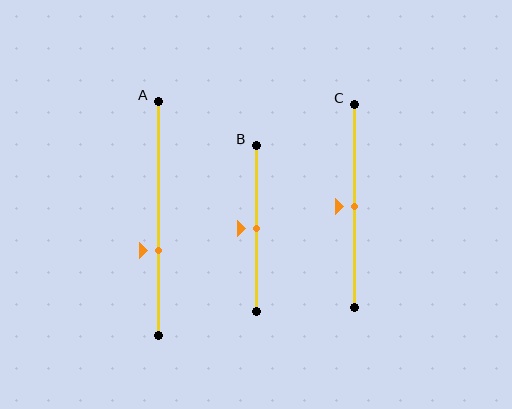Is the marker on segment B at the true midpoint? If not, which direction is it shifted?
Yes, the marker on segment B is at the true midpoint.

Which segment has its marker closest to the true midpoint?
Segment B has its marker closest to the true midpoint.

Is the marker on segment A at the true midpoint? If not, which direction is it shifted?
No, the marker on segment A is shifted downward by about 14% of the segment length.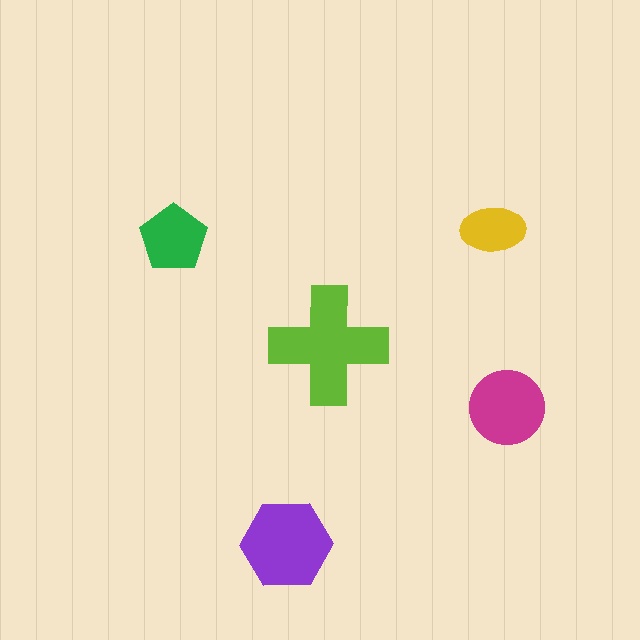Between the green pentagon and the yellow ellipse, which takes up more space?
The green pentagon.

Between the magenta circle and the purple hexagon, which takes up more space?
The purple hexagon.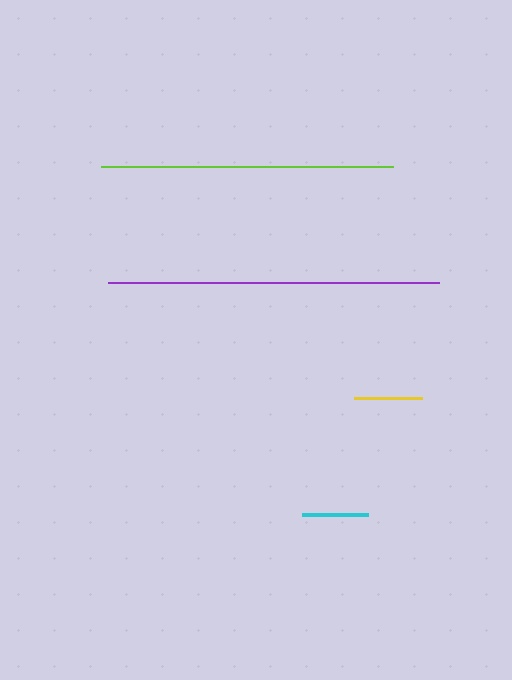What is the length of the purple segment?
The purple segment is approximately 331 pixels long.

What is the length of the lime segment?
The lime segment is approximately 292 pixels long.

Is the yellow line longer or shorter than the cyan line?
The yellow line is longer than the cyan line.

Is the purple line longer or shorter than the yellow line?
The purple line is longer than the yellow line.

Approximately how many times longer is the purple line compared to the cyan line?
The purple line is approximately 5.0 times the length of the cyan line.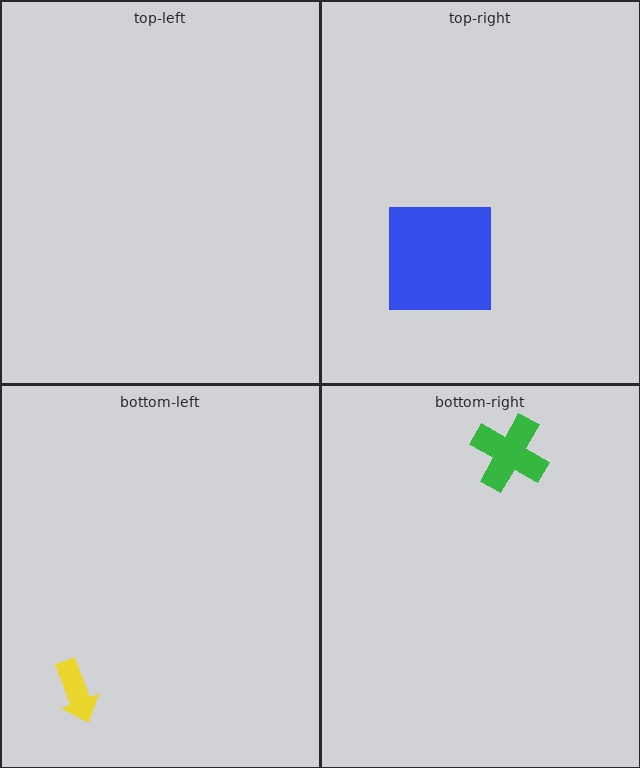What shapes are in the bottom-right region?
The green cross.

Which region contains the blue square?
The top-right region.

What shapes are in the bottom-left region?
The yellow arrow.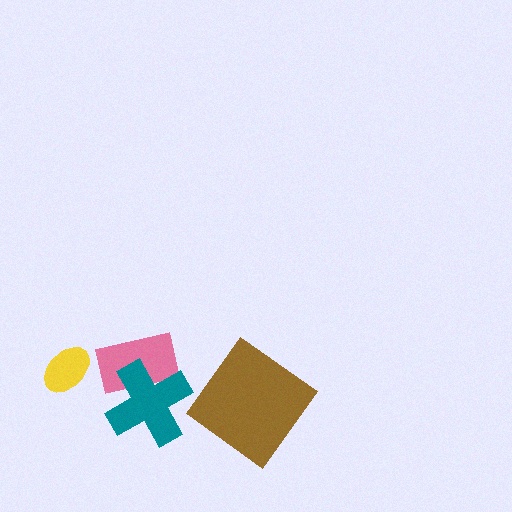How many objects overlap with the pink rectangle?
1 object overlaps with the pink rectangle.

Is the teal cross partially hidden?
No, no other shape covers it.